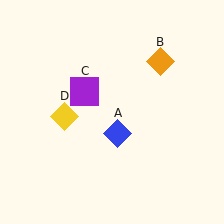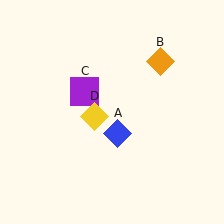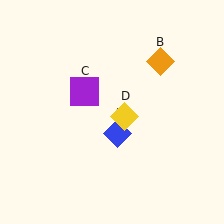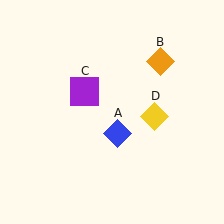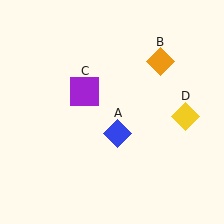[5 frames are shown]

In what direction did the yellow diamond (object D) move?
The yellow diamond (object D) moved right.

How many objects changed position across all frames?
1 object changed position: yellow diamond (object D).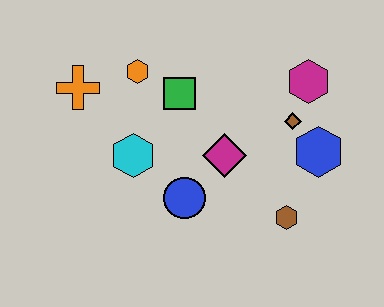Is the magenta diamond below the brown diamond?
Yes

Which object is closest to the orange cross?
The orange hexagon is closest to the orange cross.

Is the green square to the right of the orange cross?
Yes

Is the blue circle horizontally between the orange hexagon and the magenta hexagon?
Yes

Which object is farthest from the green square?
The brown hexagon is farthest from the green square.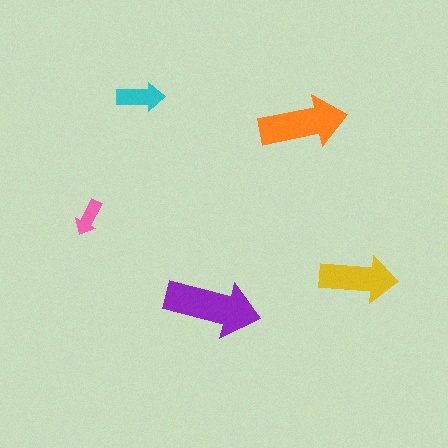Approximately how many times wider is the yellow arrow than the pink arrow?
About 2 times wider.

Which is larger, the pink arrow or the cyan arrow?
The cyan one.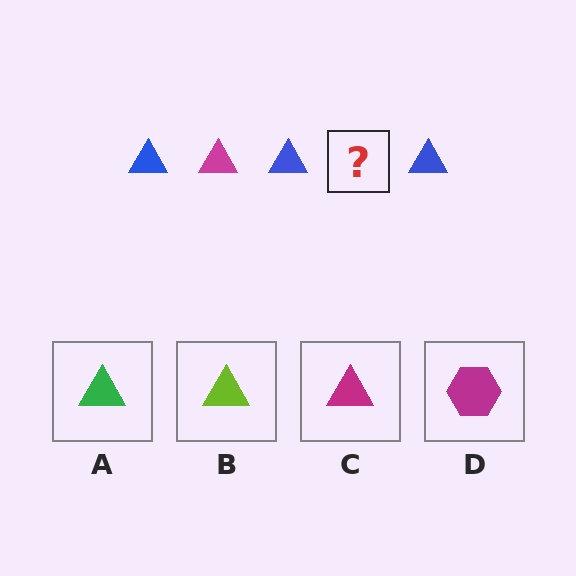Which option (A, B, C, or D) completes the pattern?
C.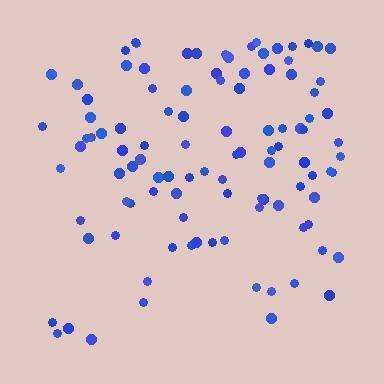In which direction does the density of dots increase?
From bottom to top, with the top side densest.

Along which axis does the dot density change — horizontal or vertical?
Vertical.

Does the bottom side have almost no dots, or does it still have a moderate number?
Still a moderate number, just noticeably fewer than the top.